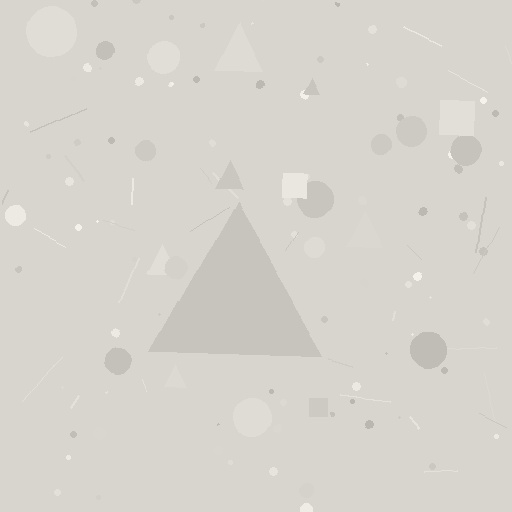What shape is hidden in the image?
A triangle is hidden in the image.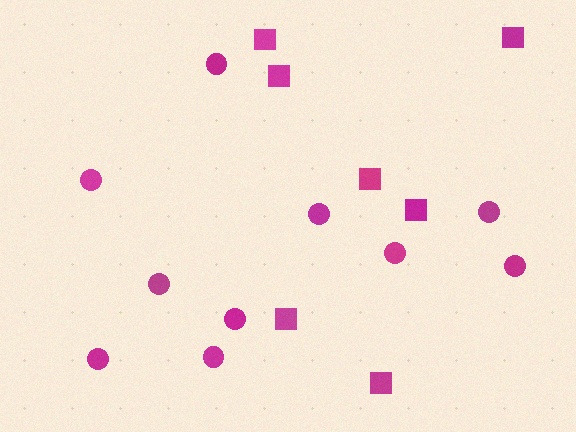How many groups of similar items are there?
There are 2 groups: one group of squares (7) and one group of circles (10).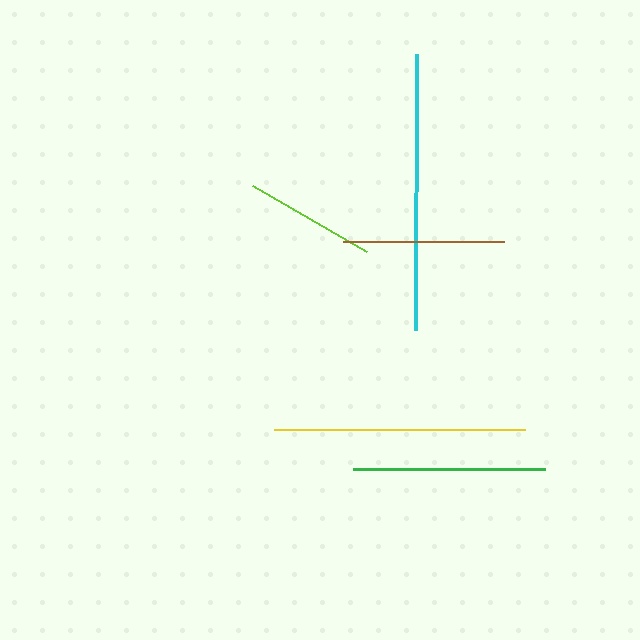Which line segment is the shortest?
The lime line is the shortest at approximately 132 pixels.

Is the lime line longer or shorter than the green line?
The green line is longer than the lime line.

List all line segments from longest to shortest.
From longest to shortest: cyan, yellow, green, brown, lime.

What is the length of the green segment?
The green segment is approximately 192 pixels long.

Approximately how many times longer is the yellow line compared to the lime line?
The yellow line is approximately 1.9 times the length of the lime line.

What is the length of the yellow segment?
The yellow segment is approximately 251 pixels long.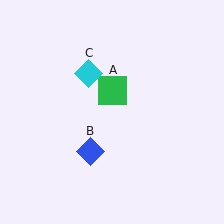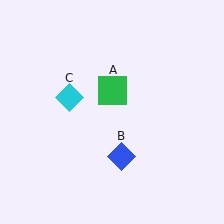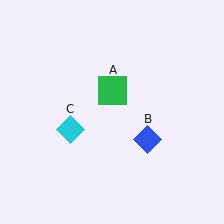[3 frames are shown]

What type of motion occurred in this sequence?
The blue diamond (object B), cyan diamond (object C) rotated counterclockwise around the center of the scene.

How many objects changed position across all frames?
2 objects changed position: blue diamond (object B), cyan diamond (object C).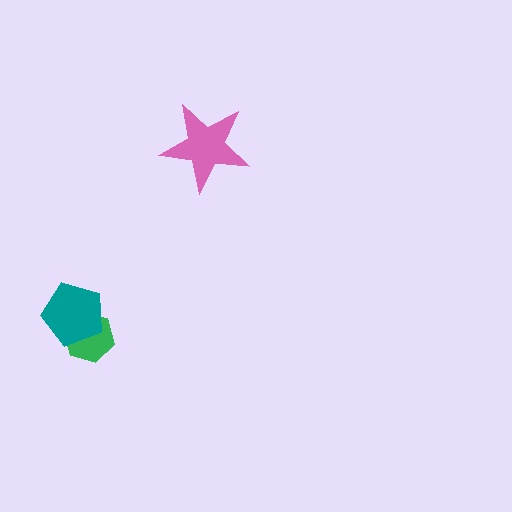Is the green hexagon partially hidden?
Yes, it is partially covered by another shape.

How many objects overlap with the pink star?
0 objects overlap with the pink star.